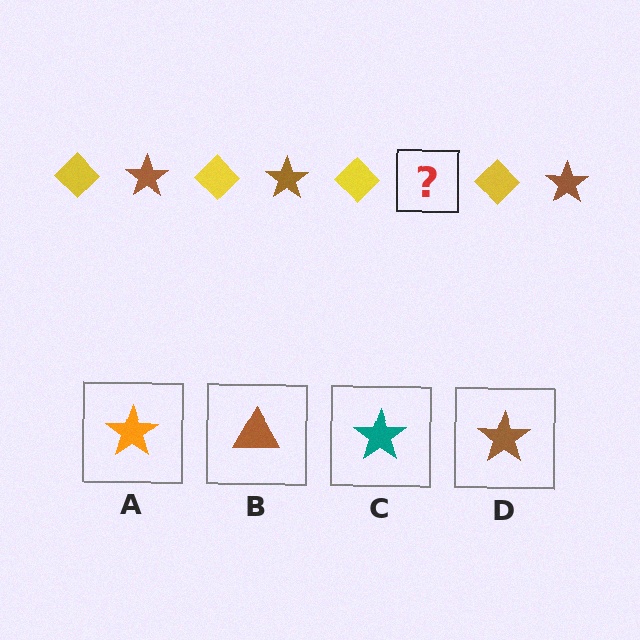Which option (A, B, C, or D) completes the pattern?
D.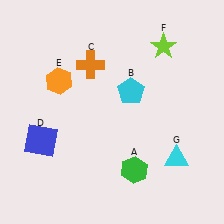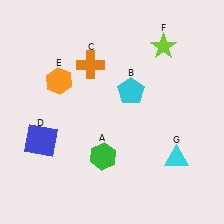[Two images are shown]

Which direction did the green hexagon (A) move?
The green hexagon (A) moved left.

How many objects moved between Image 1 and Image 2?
1 object moved between the two images.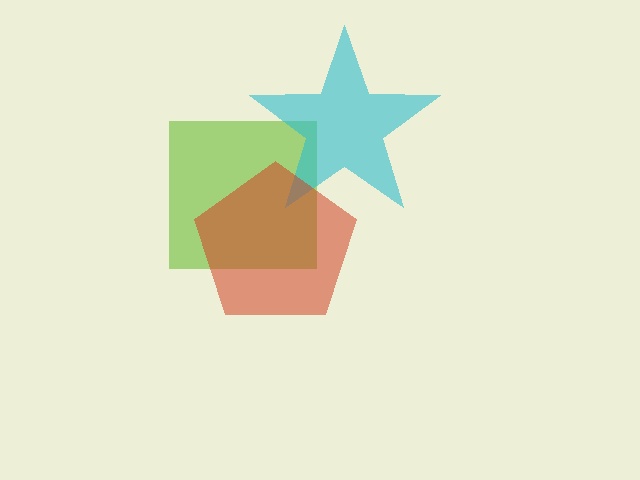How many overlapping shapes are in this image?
There are 3 overlapping shapes in the image.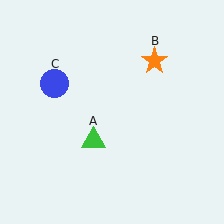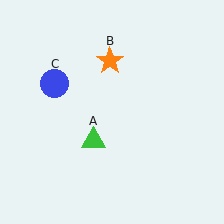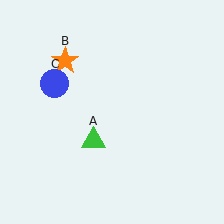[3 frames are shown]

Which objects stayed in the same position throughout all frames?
Green triangle (object A) and blue circle (object C) remained stationary.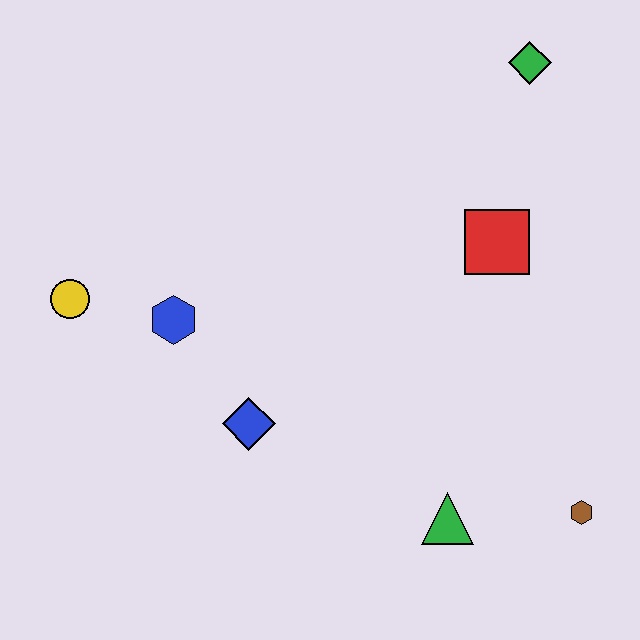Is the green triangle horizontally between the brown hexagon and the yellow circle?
Yes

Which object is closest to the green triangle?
The brown hexagon is closest to the green triangle.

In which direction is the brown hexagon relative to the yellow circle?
The brown hexagon is to the right of the yellow circle.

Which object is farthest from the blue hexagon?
The brown hexagon is farthest from the blue hexagon.